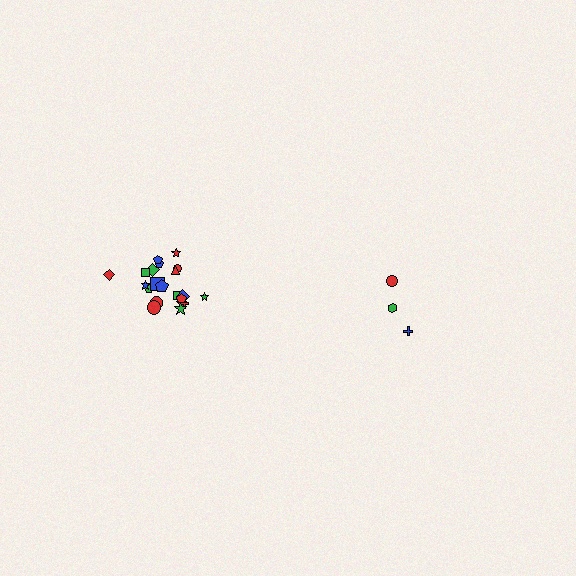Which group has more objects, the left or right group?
The left group.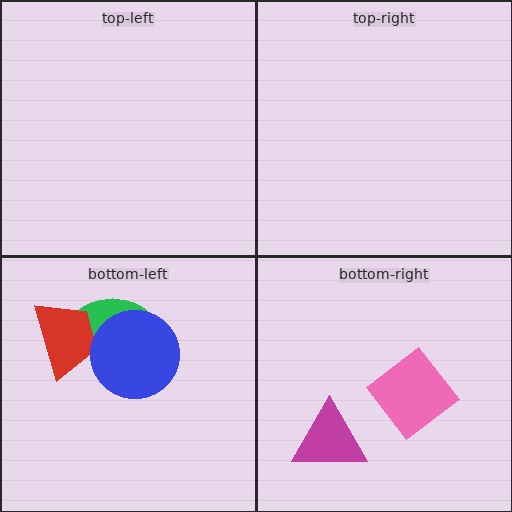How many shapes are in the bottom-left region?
3.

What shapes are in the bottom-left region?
The green ellipse, the red trapezoid, the blue circle.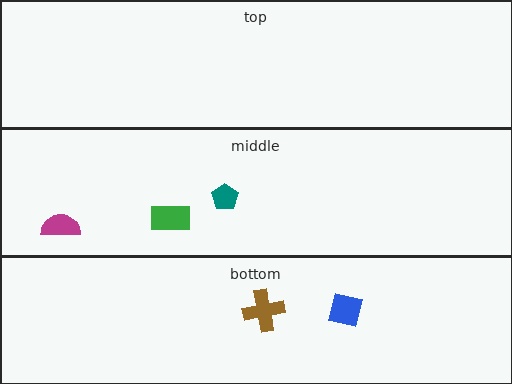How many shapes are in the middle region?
3.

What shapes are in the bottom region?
The brown cross, the blue square.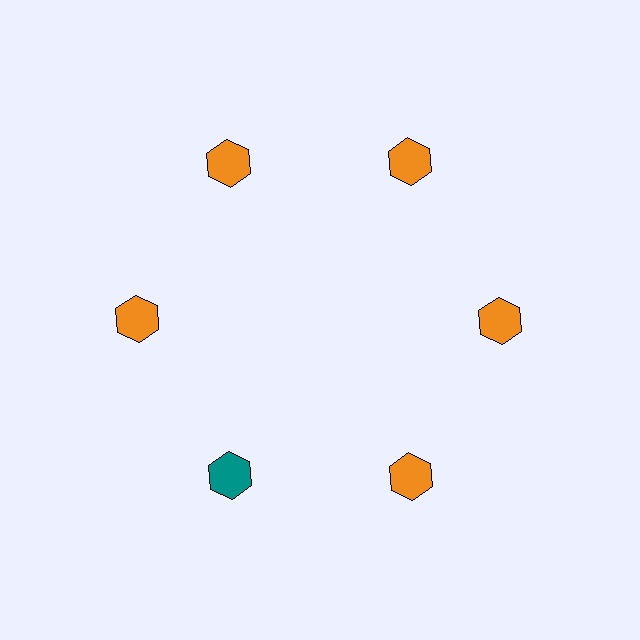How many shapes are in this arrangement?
There are 6 shapes arranged in a ring pattern.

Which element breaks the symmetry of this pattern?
The teal hexagon at roughly the 7 o'clock position breaks the symmetry. All other shapes are orange hexagons.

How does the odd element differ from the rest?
It has a different color: teal instead of orange.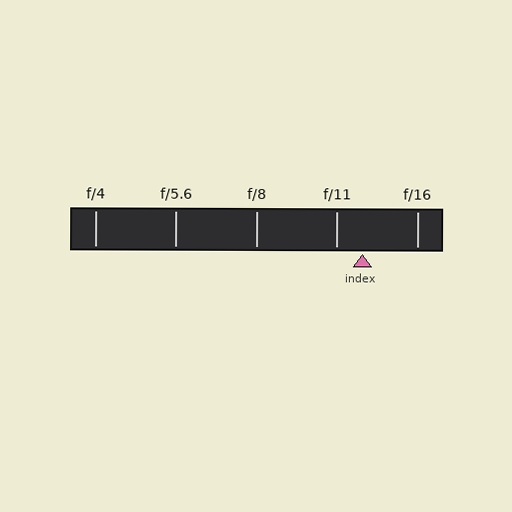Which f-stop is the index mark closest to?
The index mark is closest to f/11.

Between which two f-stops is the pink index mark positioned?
The index mark is between f/11 and f/16.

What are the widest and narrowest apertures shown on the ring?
The widest aperture shown is f/4 and the narrowest is f/16.